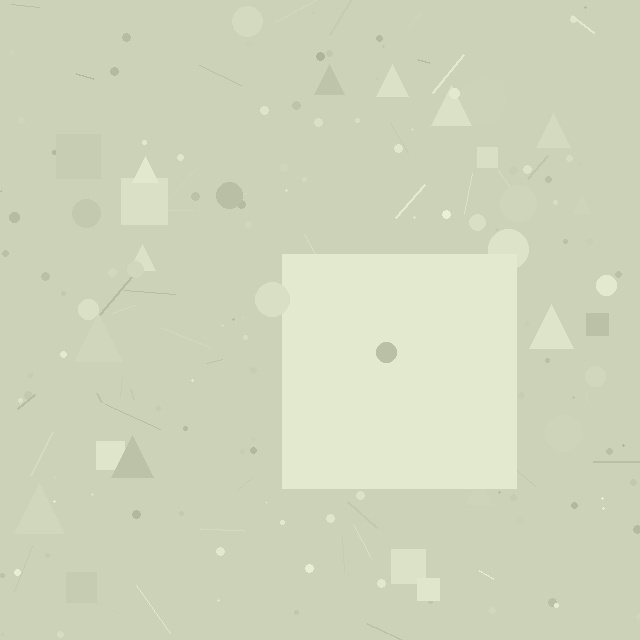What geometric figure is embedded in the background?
A square is embedded in the background.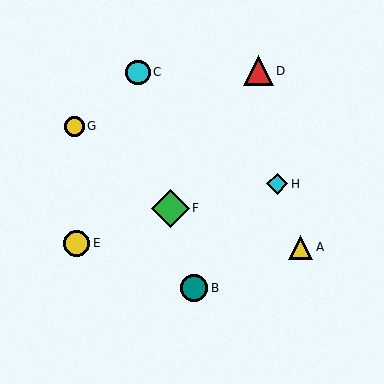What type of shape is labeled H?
Shape H is a cyan diamond.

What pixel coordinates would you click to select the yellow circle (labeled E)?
Click at (76, 243) to select the yellow circle E.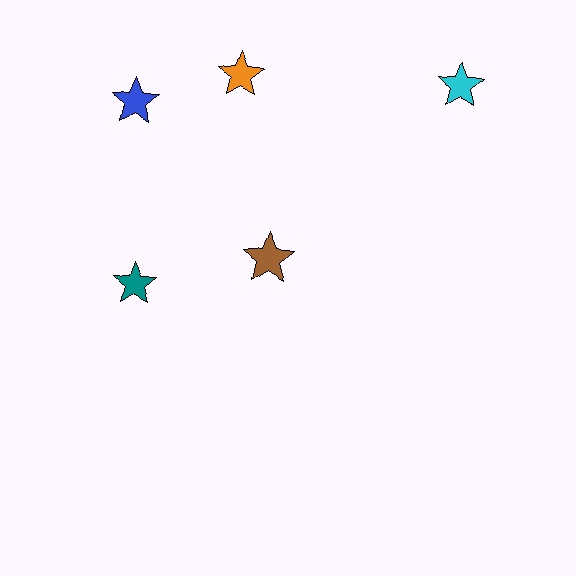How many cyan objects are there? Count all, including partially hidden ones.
There is 1 cyan object.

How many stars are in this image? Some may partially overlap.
There are 5 stars.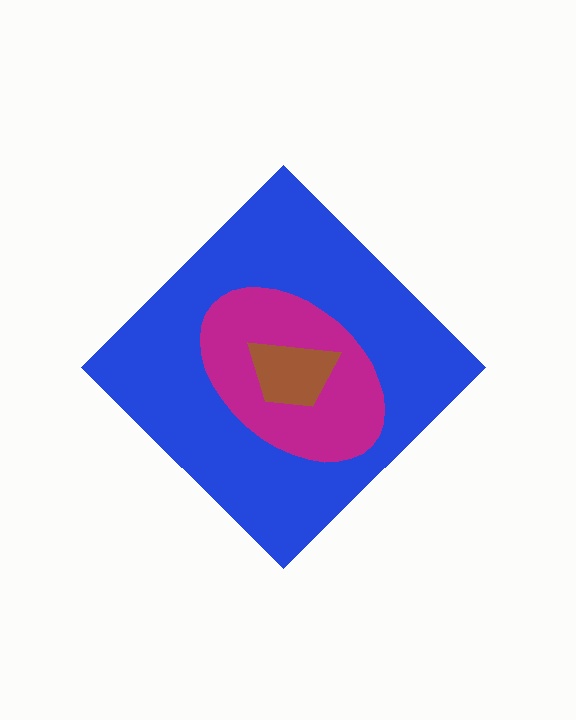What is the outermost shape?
The blue diamond.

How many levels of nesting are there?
3.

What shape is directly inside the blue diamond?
The magenta ellipse.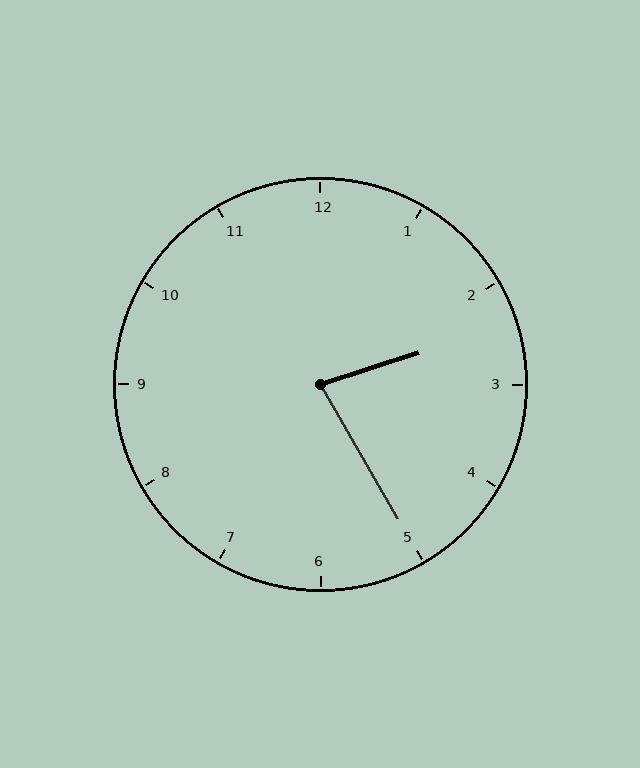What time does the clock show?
2:25.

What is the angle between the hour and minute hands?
Approximately 78 degrees.